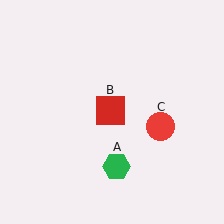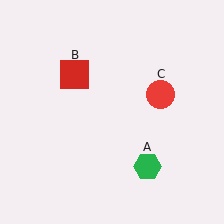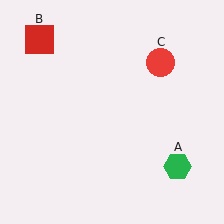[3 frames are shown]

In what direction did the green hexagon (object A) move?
The green hexagon (object A) moved right.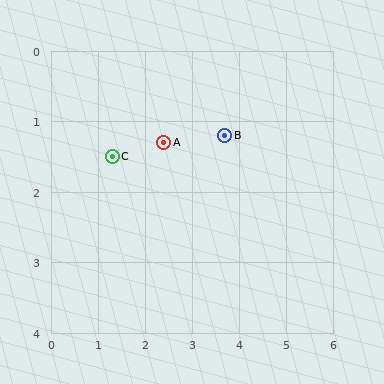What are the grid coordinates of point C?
Point C is at approximately (1.3, 1.5).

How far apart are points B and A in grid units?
Points B and A are about 1.3 grid units apart.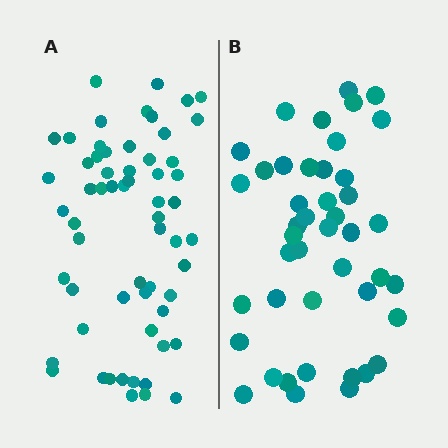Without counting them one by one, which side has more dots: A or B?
Region A (the left region) has more dots.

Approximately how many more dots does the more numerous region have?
Region A has approximately 15 more dots than region B.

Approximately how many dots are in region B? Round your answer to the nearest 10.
About 40 dots. (The exact count is 44, which rounds to 40.)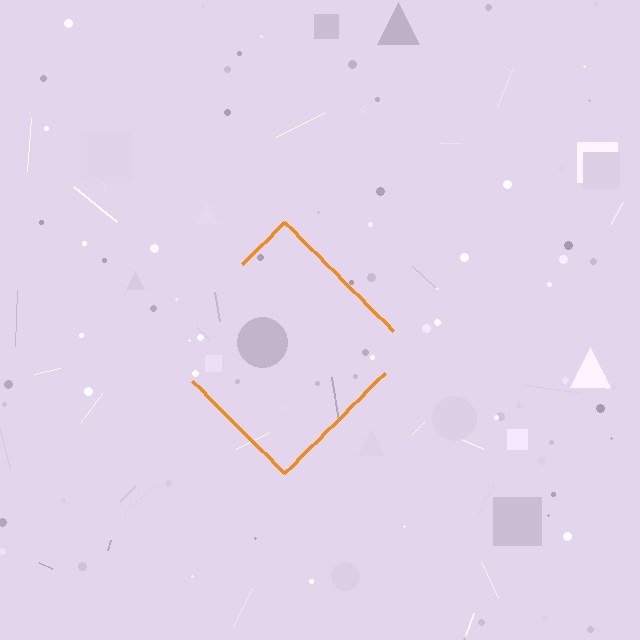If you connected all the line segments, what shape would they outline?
They would outline a diamond.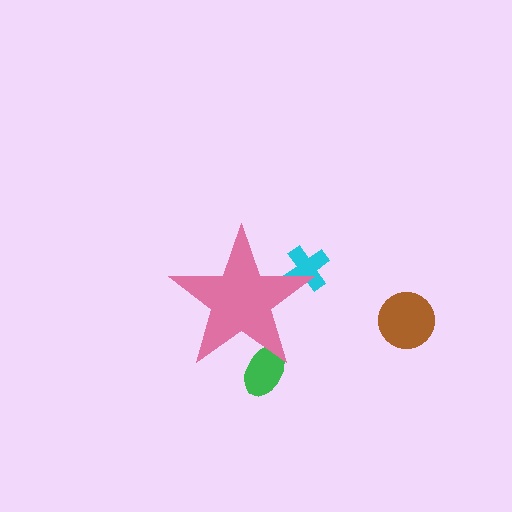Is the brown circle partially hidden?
No, the brown circle is fully visible.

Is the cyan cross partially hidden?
Yes, the cyan cross is partially hidden behind the pink star.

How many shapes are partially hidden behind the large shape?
2 shapes are partially hidden.